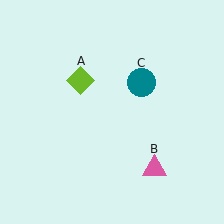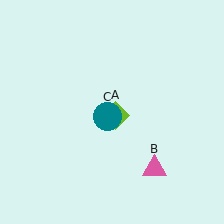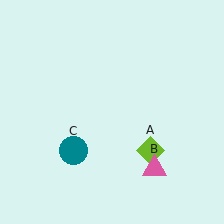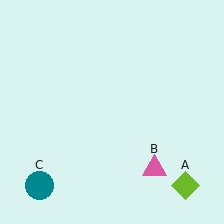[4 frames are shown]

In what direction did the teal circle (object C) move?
The teal circle (object C) moved down and to the left.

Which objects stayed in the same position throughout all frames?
Pink triangle (object B) remained stationary.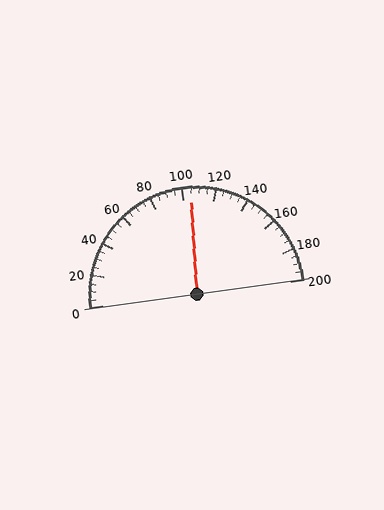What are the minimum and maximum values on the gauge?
The gauge ranges from 0 to 200.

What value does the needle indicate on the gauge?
The needle indicates approximately 105.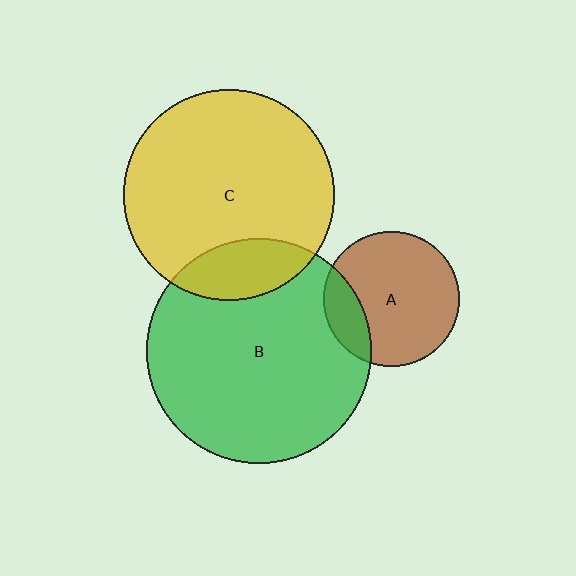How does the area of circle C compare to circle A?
Approximately 2.4 times.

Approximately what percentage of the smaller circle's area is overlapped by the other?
Approximately 20%.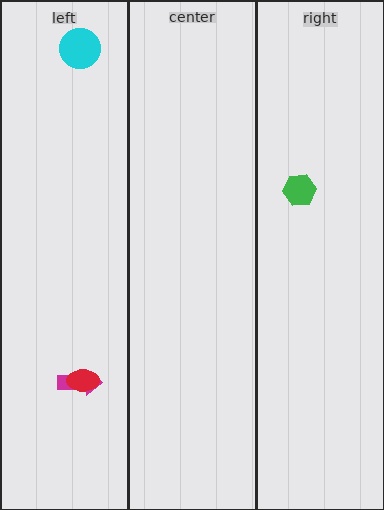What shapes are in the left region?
The magenta arrow, the cyan circle, the red ellipse.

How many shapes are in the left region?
3.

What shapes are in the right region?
The green hexagon.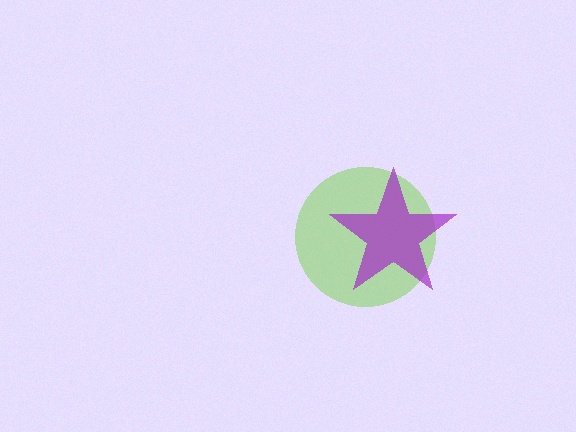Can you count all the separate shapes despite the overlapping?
Yes, there are 2 separate shapes.